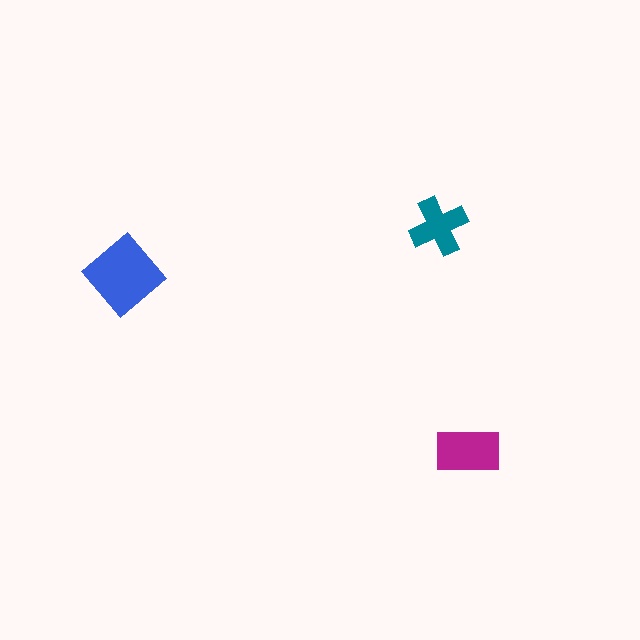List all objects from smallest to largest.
The teal cross, the magenta rectangle, the blue diamond.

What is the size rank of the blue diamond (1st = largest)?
1st.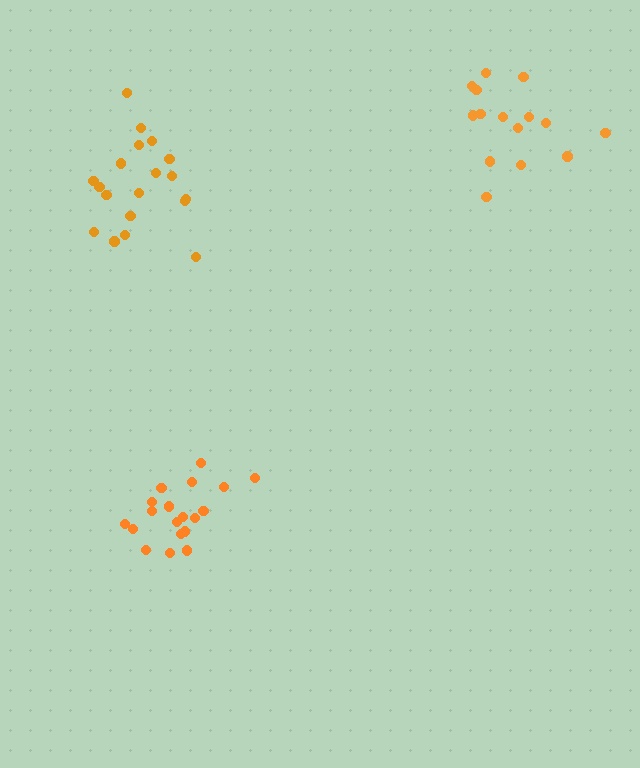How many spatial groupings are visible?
There are 3 spatial groupings.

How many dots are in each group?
Group 1: 15 dots, Group 2: 19 dots, Group 3: 19 dots (53 total).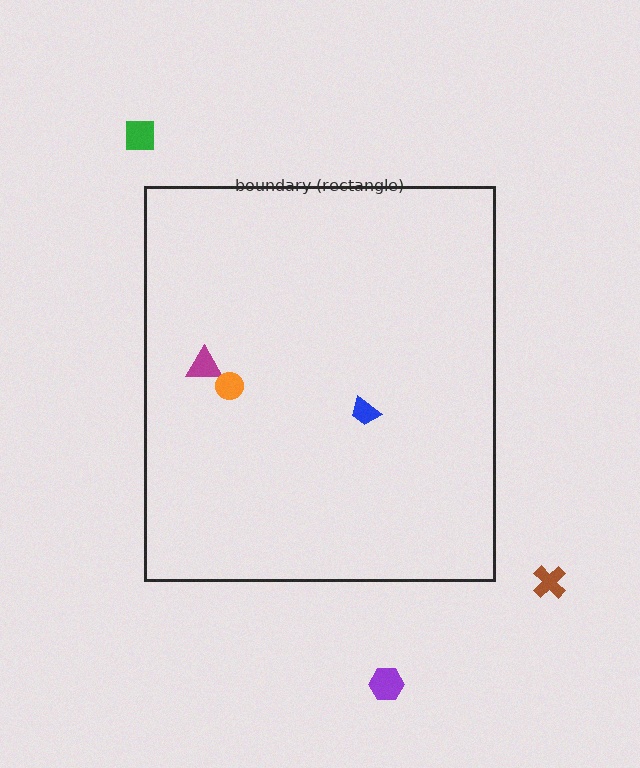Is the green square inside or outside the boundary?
Outside.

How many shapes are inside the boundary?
3 inside, 3 outside.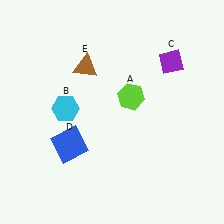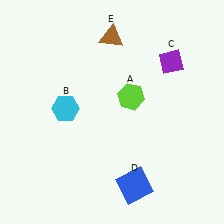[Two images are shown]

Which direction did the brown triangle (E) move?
The brown triangle (E) moved up.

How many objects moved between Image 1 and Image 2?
2 objects moved between the two images.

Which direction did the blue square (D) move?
The blue square (D) moved right.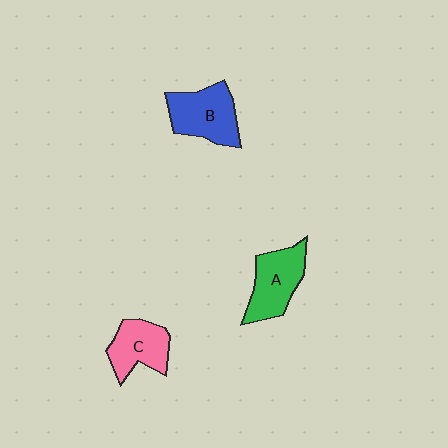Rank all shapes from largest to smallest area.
From largest to smallest: B (blue), A (green), C (pink).